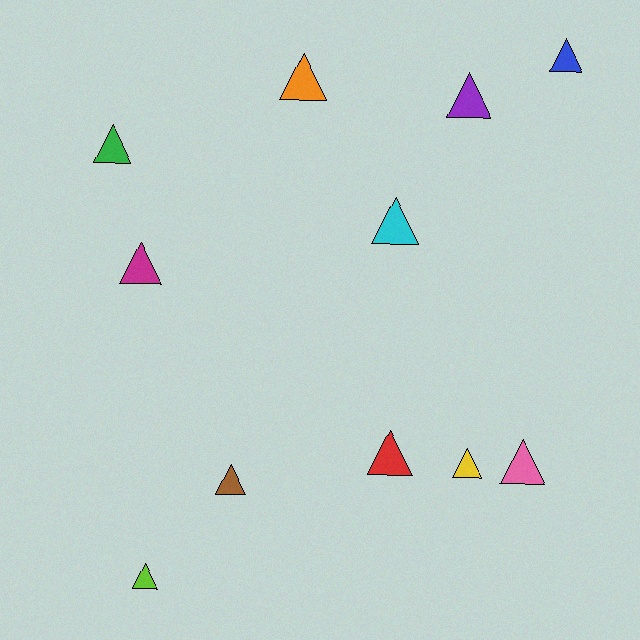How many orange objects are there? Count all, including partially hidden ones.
There is 1 orange object.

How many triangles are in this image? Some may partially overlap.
There are 11 triangles.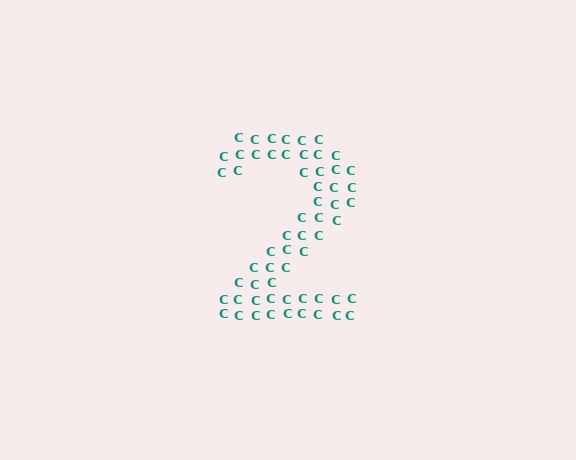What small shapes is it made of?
It is made of small letter C's.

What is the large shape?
The large shape is the digit 2.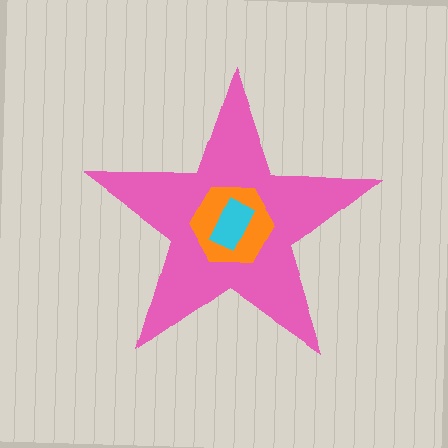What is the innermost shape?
The cyan rectangle.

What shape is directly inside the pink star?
The orange hexagon.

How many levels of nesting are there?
3.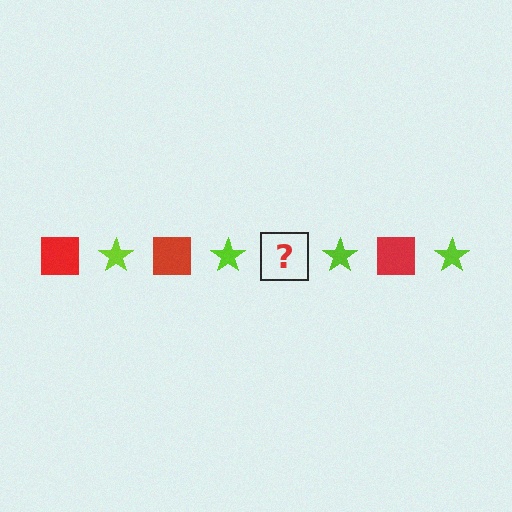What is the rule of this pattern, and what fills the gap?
The rule is that the pattern alternates between red square and lime star. The gap should be filled with a red square.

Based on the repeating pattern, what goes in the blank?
The blank should be a red square.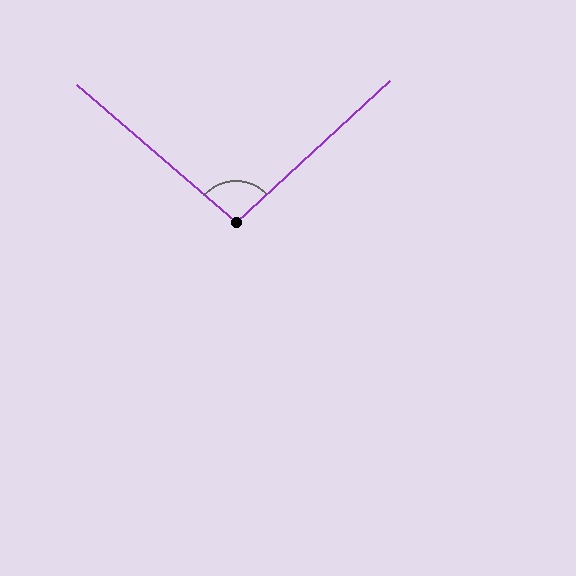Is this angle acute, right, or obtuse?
It is obtuse.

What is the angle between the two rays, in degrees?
Approximately 97 degrees.